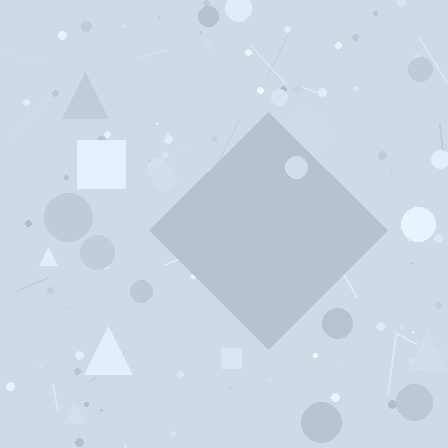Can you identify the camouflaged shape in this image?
The camouflaged shape is a diamond.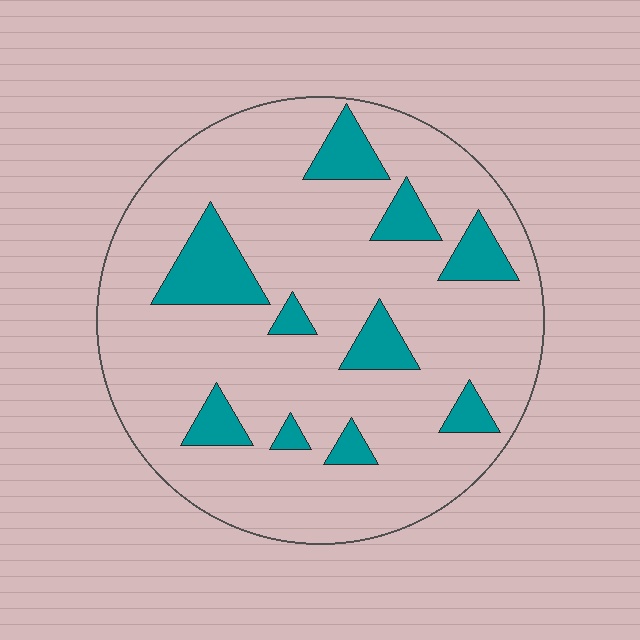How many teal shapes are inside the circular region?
10.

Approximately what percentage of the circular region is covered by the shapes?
Approximately 15%.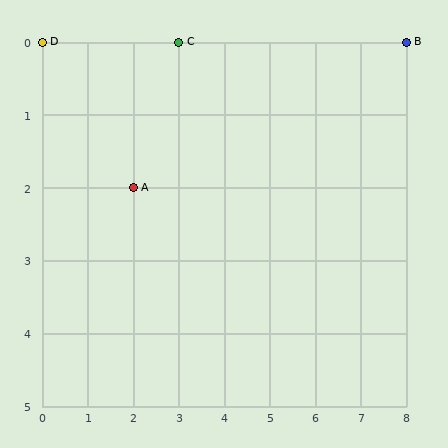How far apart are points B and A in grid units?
Points B and A are 6 columns and 2 rows apart (about 6.3 grid units diagonally).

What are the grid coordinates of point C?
Point C is at grid coordinates (3, 0).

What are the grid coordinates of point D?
Point D is at grid coordinates (0, 0).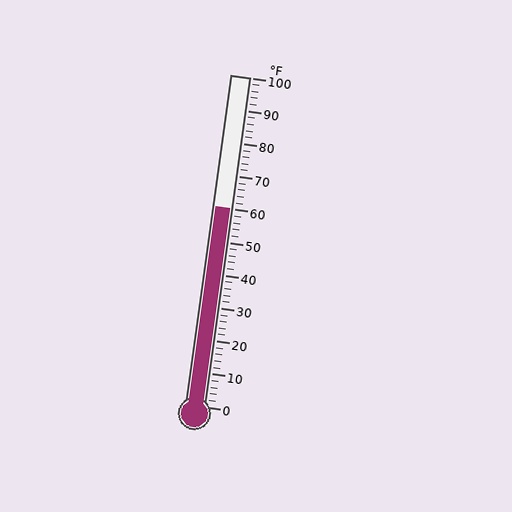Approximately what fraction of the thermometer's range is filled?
The thermometer is filled to approximately 60% of its range.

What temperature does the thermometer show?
The thermometer shows approximately 60°F.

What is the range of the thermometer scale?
The thermometer scale ranges from 0°F to 100°F.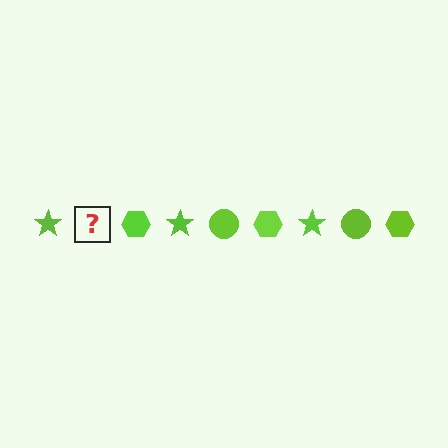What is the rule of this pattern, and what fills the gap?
The rule is that the pattern cycles through star, circle, hexagon shapes in lime. The gap should be filled with a lime circle.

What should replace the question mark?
The question mark should be replaced with a lime circle.